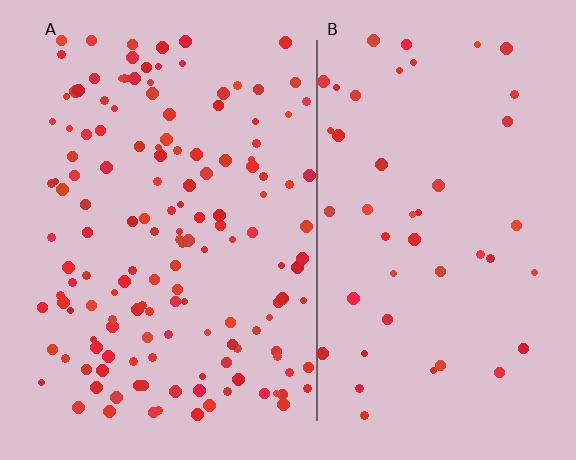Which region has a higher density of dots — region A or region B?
A (the left).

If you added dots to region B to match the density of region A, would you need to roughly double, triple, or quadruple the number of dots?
Approximately triple.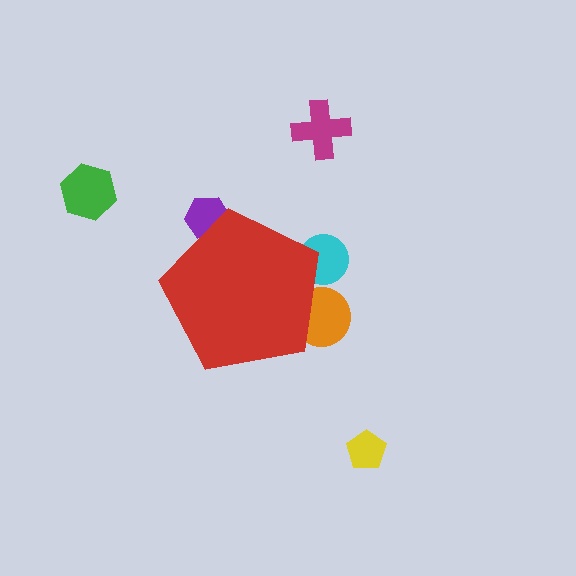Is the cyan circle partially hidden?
Yes, the cyan circle is partially hidden behind the red pentagon.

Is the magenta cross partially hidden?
No, the magenta cross is fully visible.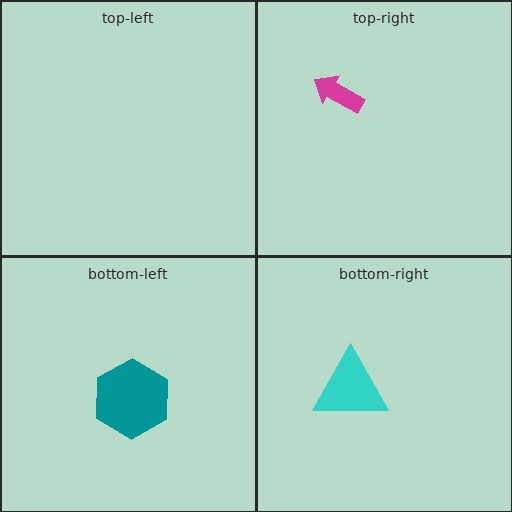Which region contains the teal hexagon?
The bottom-left region.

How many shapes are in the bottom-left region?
1.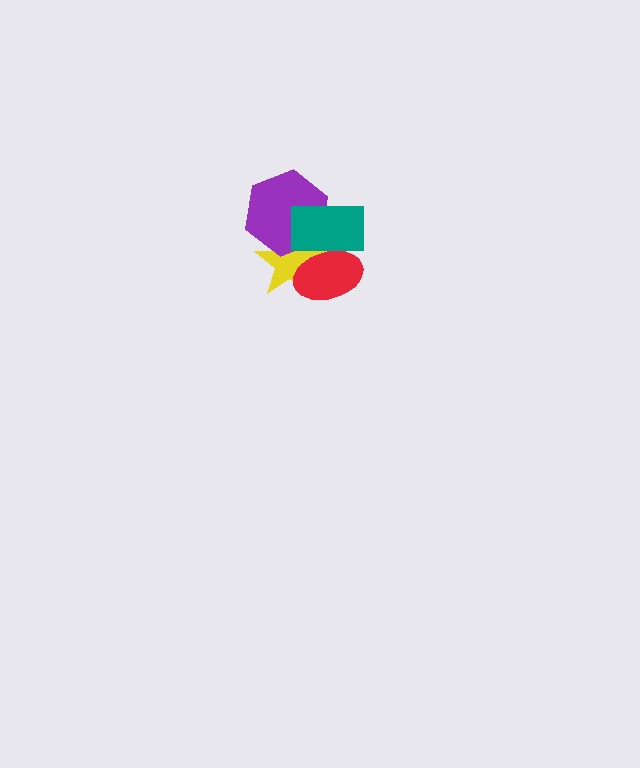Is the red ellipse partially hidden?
Yes, it is partially covered by another shape.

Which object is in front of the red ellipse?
The teal rectangle is in front of the red ellipse.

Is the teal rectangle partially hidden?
No, no other shape covers it.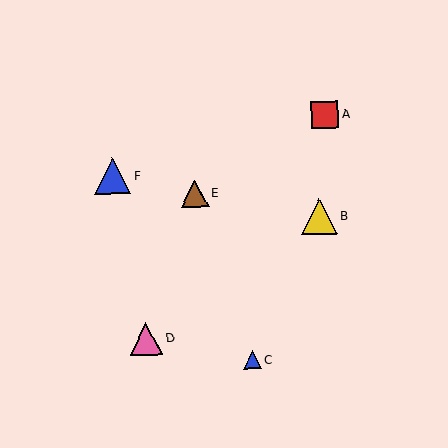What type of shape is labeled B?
Shape B is a yellow triangle.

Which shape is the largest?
The yellow triangle (labeled B) is the largest.